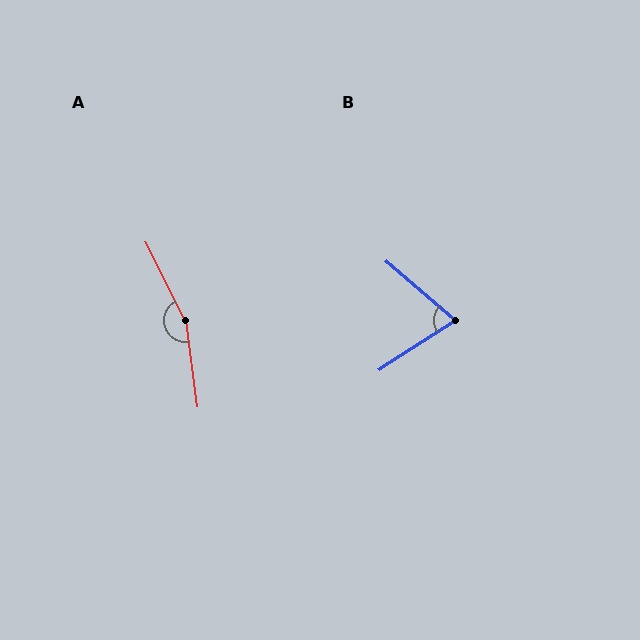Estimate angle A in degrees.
Approximately 161 degrees.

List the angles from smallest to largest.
B (74°), A (161°).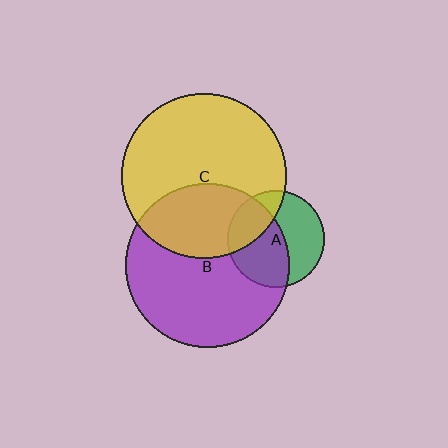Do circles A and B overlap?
Yes.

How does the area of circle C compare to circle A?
Approximately 2.9 times.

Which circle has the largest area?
Circle C (yellow).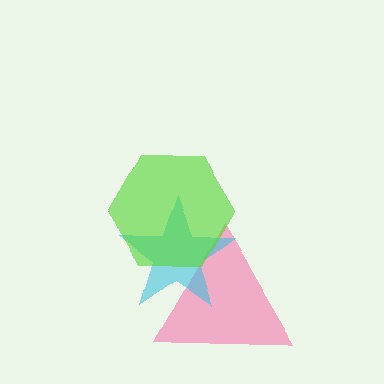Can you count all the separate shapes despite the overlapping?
Yes, there are 3 separate shapes.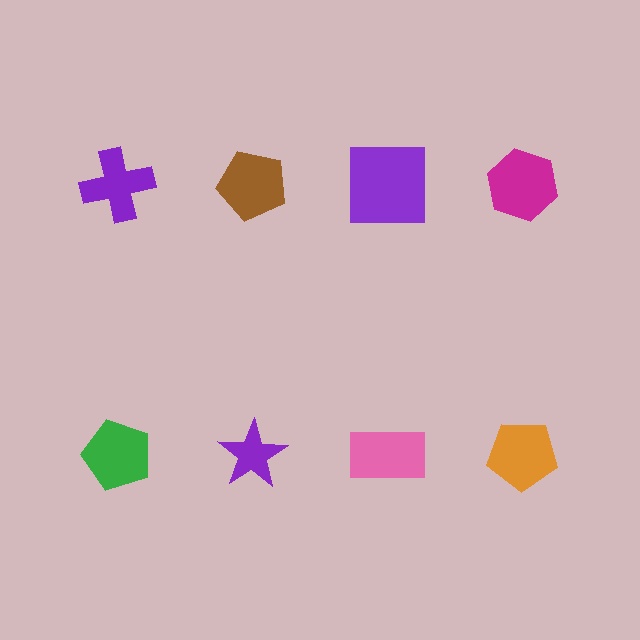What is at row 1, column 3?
A purple square.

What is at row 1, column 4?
A magenta hexagon.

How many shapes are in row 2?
4 shapes.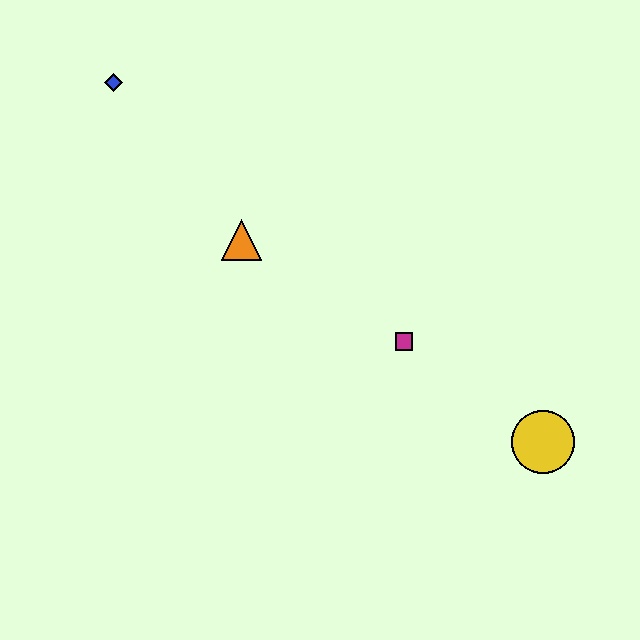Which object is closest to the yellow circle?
The magenta square is closest to the yellow circle.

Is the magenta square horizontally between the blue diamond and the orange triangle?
No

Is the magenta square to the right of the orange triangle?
Yes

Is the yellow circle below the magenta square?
Yes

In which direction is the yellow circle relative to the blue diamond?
The yellow circle is to the right of the blue diamond.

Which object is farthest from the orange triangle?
The yellow circle is farthest from the orange triangle.